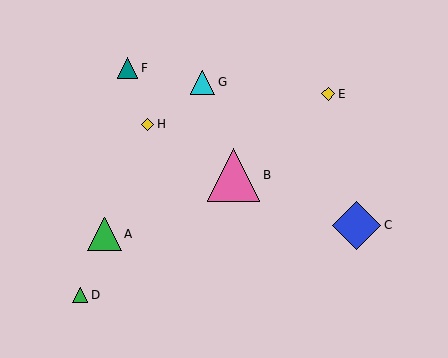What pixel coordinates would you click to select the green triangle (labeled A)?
Click at (105, 234) to select the green triangle A.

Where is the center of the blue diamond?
The center of the blue diamond is at (357, 225).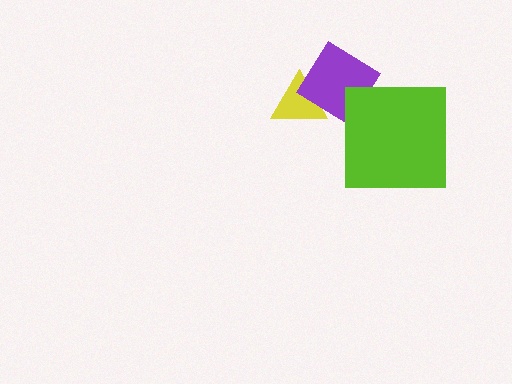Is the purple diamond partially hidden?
Yes, it is partially covered by another shape.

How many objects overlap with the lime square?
1 object overlaps with the lime square.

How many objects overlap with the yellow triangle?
1 object overlaps with the yellow triangle.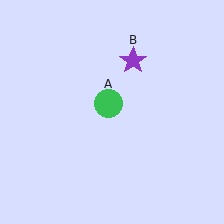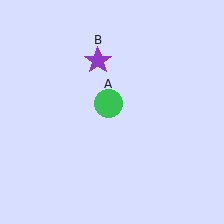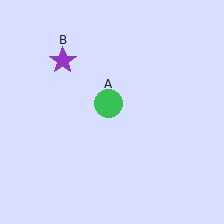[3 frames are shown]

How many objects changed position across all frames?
1 object changed position: purple star (object B).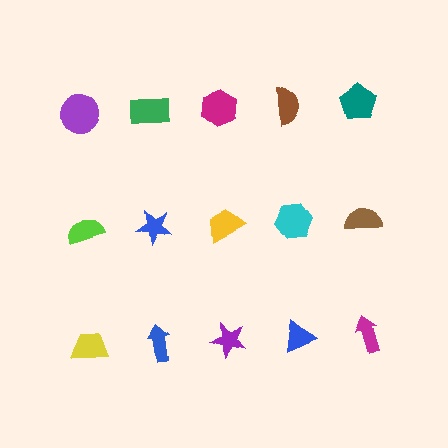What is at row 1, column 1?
A purple circle.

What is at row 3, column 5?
A magenta arrow.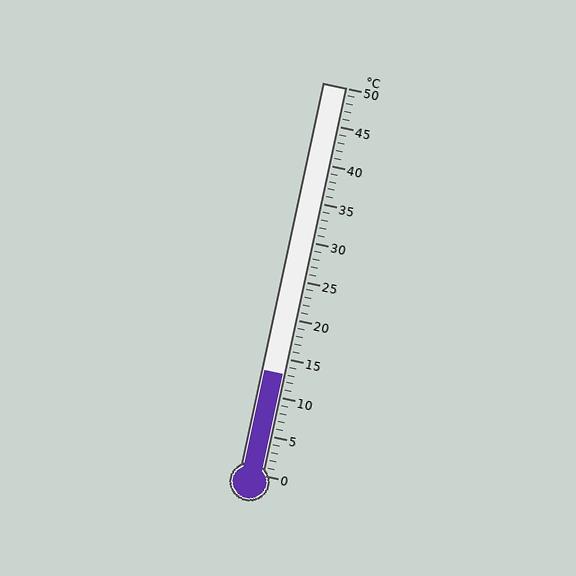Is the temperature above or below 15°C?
The temperature is below 15°C.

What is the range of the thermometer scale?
The thermometer scale ranges from 0°C to 50°C.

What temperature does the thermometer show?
The thermometer shows approximately 13°C.